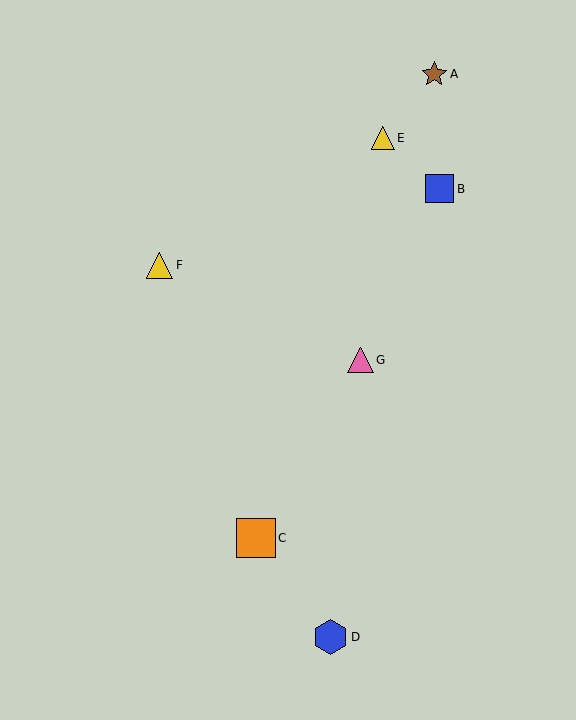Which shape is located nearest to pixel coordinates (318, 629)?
The blue hexagon (labeled D) at (331, 637) is nearest to that location.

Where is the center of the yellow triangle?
The center of the yellow triangle is at (160, 265).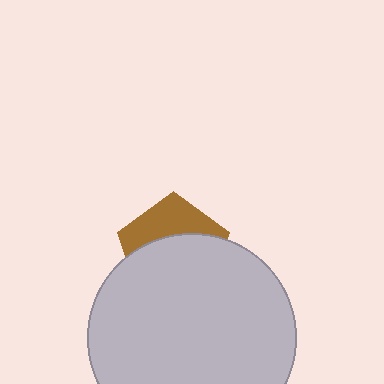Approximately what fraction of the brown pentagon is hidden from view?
Roughly 63% of the brown pentagon is hidden behind the light gray circle.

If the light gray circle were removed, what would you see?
You would see the complete brown pentagon.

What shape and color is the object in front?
The object in front is a light gray circle.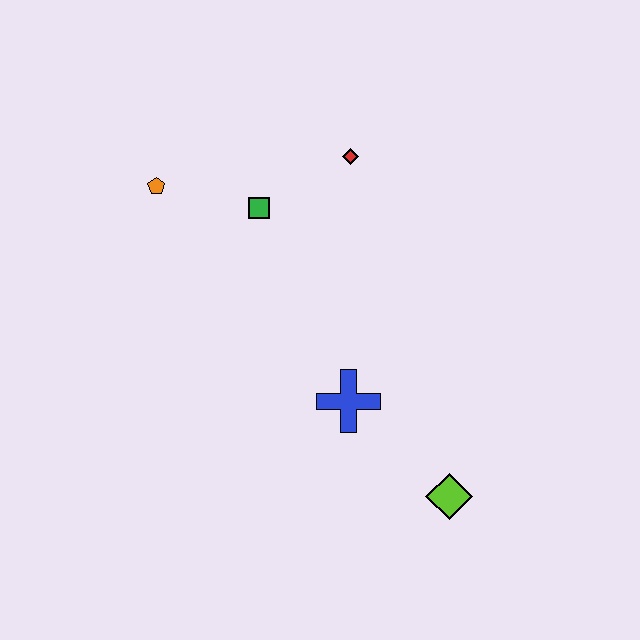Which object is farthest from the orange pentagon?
The lime diamond is farthest from the orange pentagon.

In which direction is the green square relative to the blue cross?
The green square is above the blue cross.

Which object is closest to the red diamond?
The green square is closest to the red diamond.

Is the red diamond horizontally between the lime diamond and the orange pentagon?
Yes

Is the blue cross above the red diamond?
No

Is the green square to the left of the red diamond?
Yes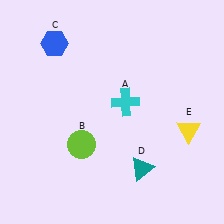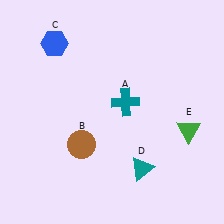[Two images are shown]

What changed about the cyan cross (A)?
In Image 1, A is cyan. In Image 2, it changed to teal.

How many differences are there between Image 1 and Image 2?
There are 3 differences between the two images.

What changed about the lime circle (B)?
In Image 1, B is lime. In Image 2, it changed to brown.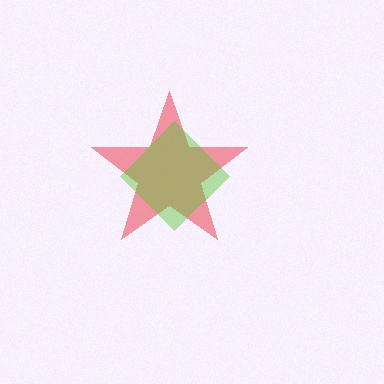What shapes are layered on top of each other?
The layered shapes are: a red star, a lime diamond.